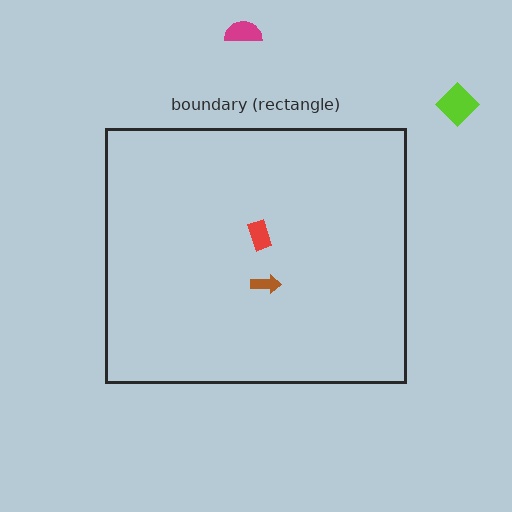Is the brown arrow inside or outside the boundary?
Inside.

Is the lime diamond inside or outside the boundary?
Outside.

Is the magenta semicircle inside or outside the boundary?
Outside.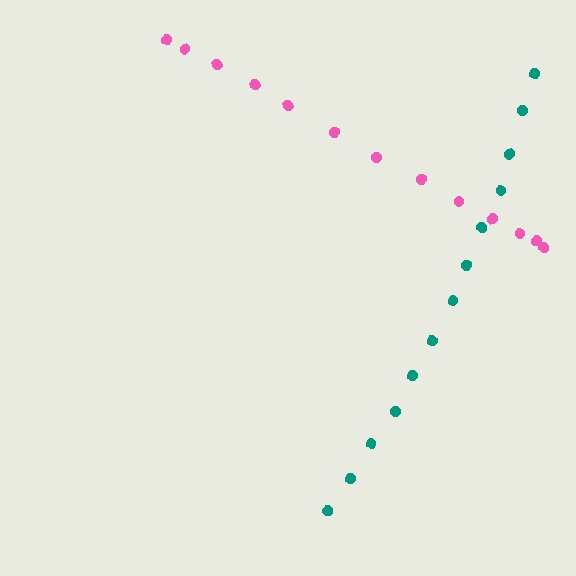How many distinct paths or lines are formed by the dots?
There are 2 distinct paths.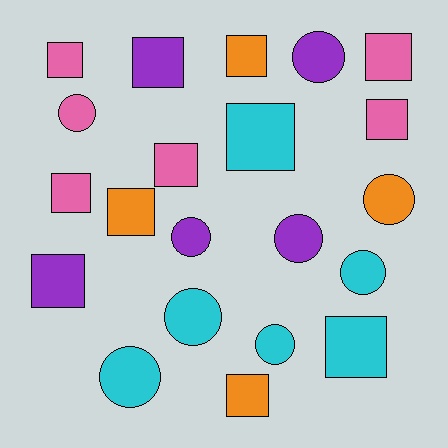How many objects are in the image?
There are 21 objects.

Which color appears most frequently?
Cyan, with 6 objects.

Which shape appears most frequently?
Square, with 12 objects.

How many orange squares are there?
There are 3 orange squares.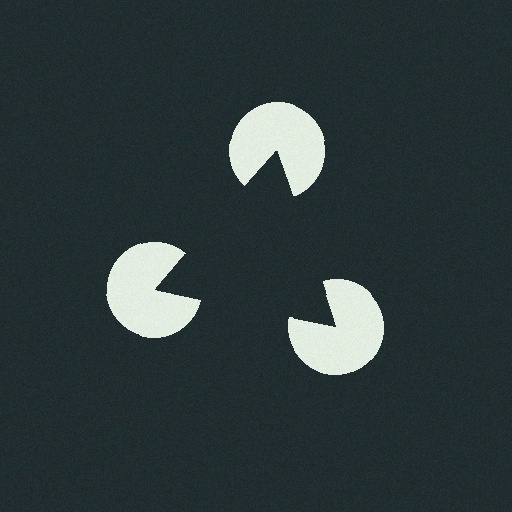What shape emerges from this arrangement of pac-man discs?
An illusory triangle — its edges are inferred from the aligned wedge cuts in the pac-man discs, not physically drawn.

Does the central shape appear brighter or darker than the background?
It typically appears slightly darker than the background, even though no actual brightness change is drawn.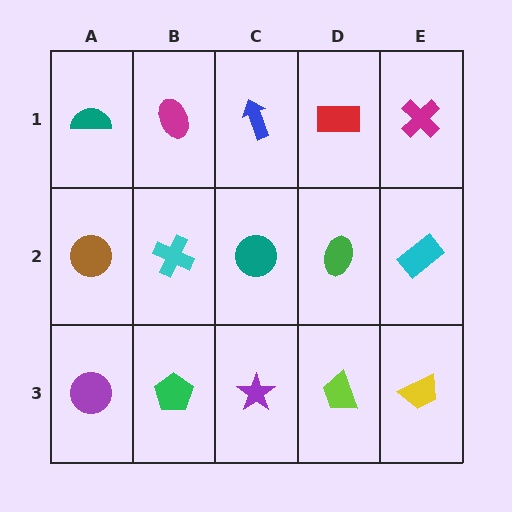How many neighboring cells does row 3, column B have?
3.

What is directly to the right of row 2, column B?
A teal circle.